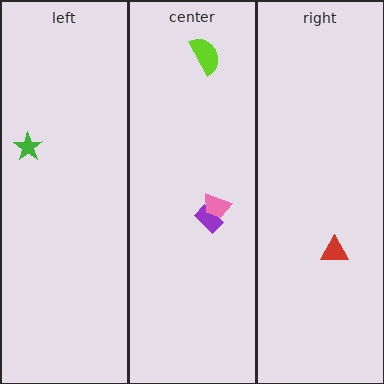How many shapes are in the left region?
1.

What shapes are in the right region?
The red triangle.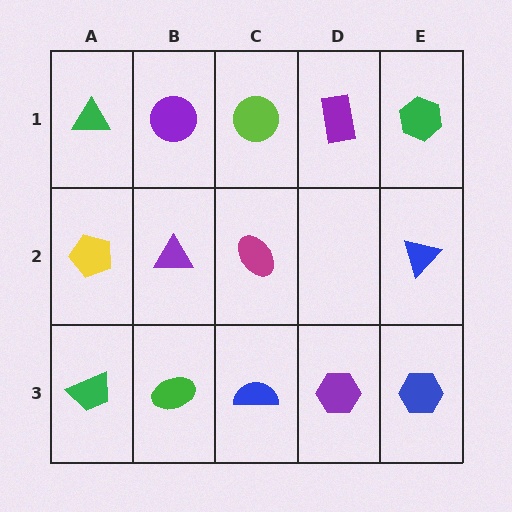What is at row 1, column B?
A purple circle.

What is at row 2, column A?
A yellow pentagon.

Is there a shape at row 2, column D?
No, that cell is empty.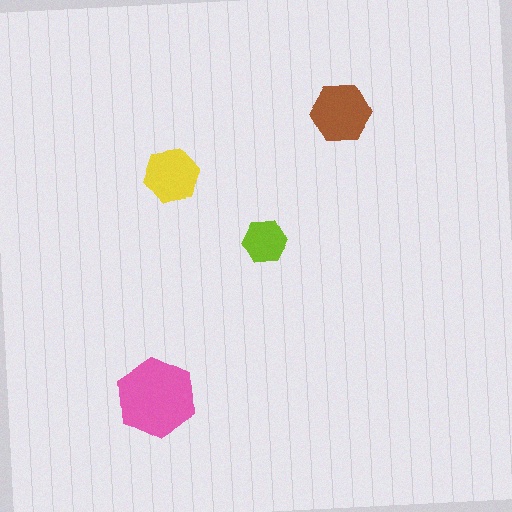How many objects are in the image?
There are 4 objects in the image.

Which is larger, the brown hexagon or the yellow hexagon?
The brown one.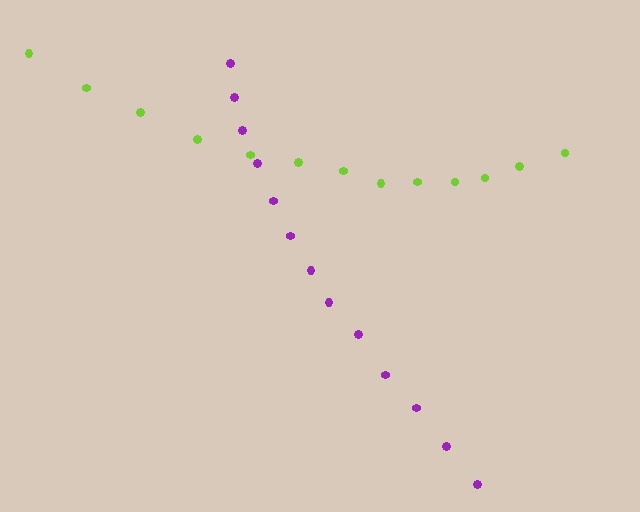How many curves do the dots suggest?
There are 2 distinct paths.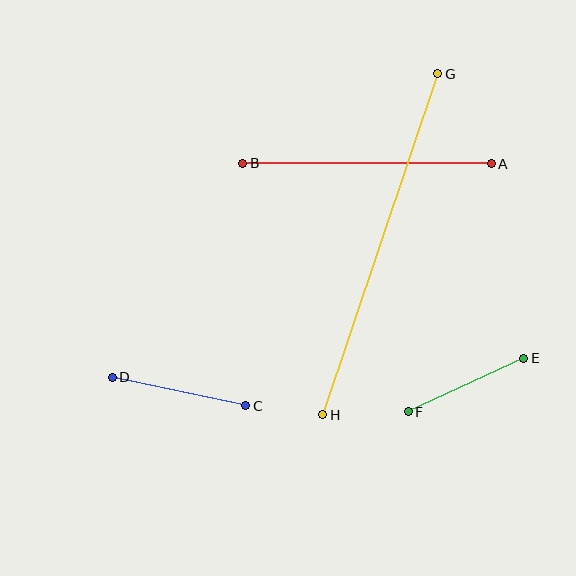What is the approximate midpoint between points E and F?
The midpoint is at approximately (466, 385) pixels.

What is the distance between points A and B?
The distance is approximately 249 pixels.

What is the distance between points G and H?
The distance is approximately 360 pixels.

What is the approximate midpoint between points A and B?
The midpoint is at approximately (367, 163) pixels.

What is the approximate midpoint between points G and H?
The midpoint is at approximately (380, 244) pixels.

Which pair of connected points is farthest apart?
Points G and H are farthest apart.